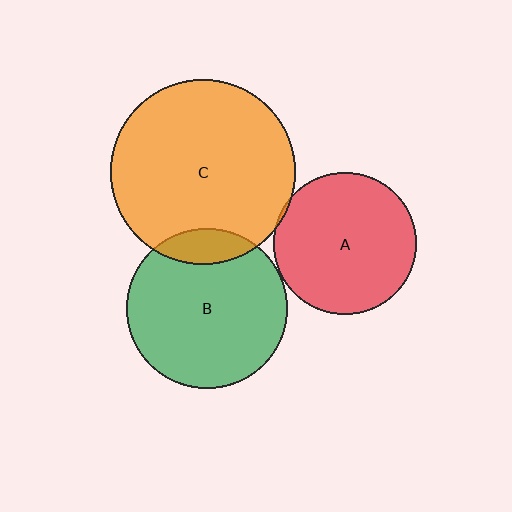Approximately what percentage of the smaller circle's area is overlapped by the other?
Approximately 5%.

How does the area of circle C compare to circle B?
Approximately 1.3 times.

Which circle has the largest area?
Circle C (orange).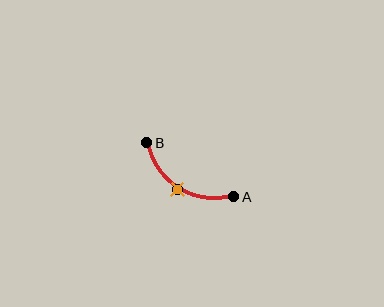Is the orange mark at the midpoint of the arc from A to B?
Yes. The orange mark lies on the arc at equal arc-length from both A and B — it is the arc midpoint.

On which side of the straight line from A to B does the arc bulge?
The arc bulges below the straight line connecting A and B.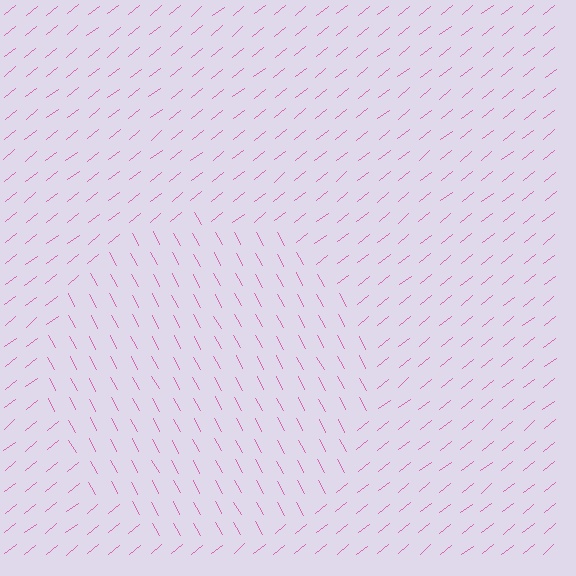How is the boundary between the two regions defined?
The boundary is defined purely by a change in line orientation (approximately 79 degrees difference). All lines are the same color and thickness.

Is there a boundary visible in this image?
Yes, there is a texture boundary formed by a change in line orientation.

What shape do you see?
I see a circle.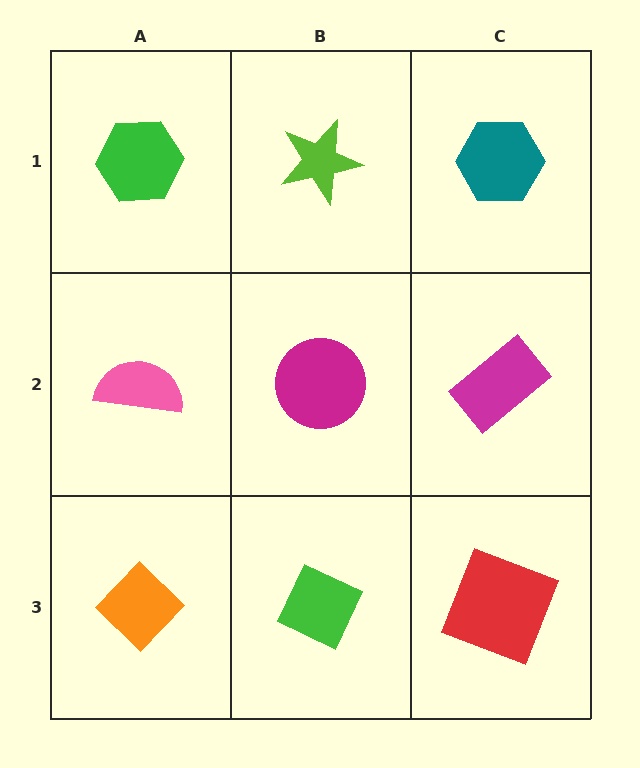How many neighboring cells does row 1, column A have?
2.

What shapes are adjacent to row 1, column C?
A magenta rectangle (row 2, column C), a lime star (row 1, column B).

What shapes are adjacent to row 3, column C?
A magenta rectangle (row 2, column C), a green diamond (row 3, column B).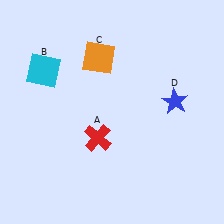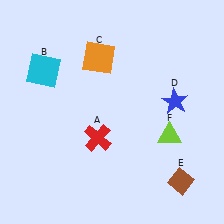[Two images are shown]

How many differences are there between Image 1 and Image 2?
There are 2 differences between the two images.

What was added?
A brown diamond (E), a lime triangle (F) were added in Image 2.